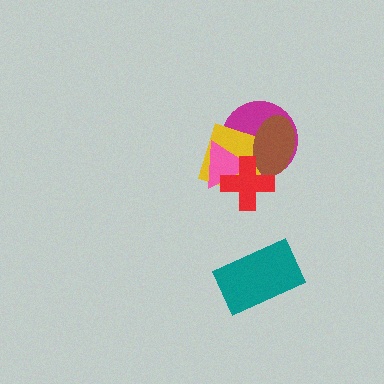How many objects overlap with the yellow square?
4 objects overlap with the yellow square.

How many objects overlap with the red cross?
4 objects overlap with the red cross.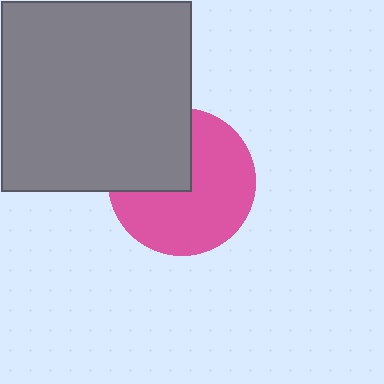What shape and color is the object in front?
The object in front is a gray square.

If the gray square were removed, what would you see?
You would see the complete pink circle.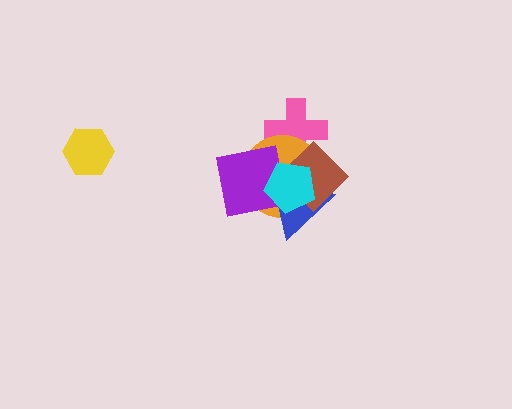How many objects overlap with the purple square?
3 objects overlap with the purple square.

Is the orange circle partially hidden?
Yes, it is partially covered by another shape.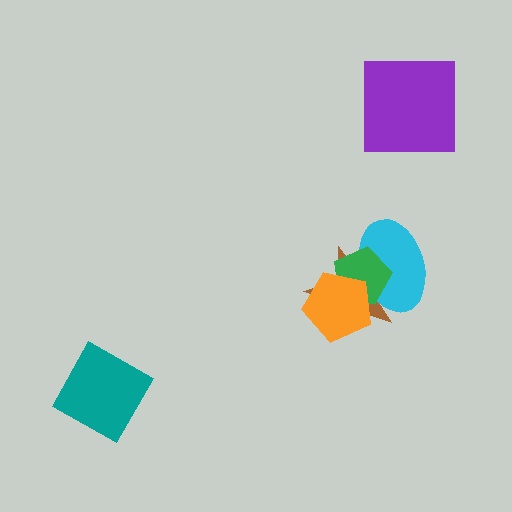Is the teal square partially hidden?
No, no other shape covers it.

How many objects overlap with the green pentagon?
3 objects overlap with the green pentagon.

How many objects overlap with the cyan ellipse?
3 objects overlap with the cyan ellipse.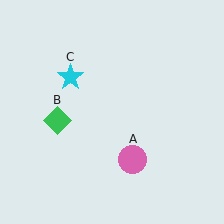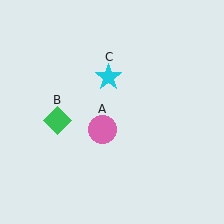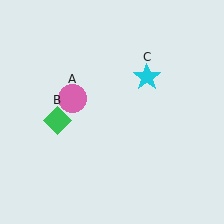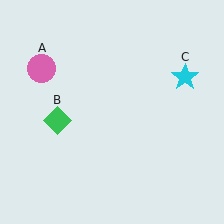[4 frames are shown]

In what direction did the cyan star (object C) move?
The cyan star (object C) moved right.